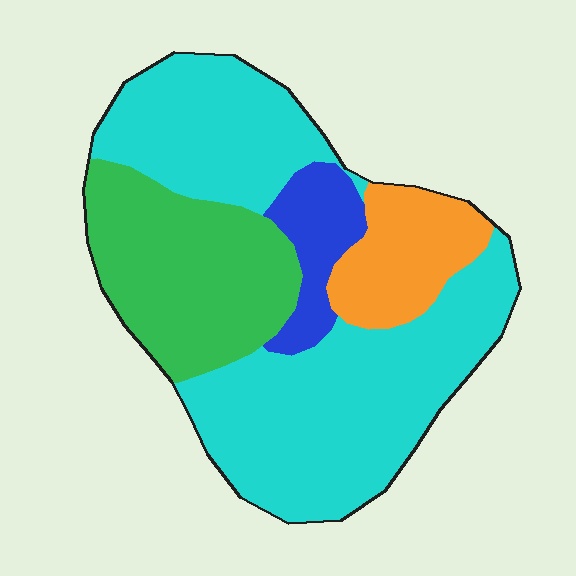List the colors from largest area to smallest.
From largest to smallest: cyan, green, orange, blue.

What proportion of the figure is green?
Green covers about 25% of the figure.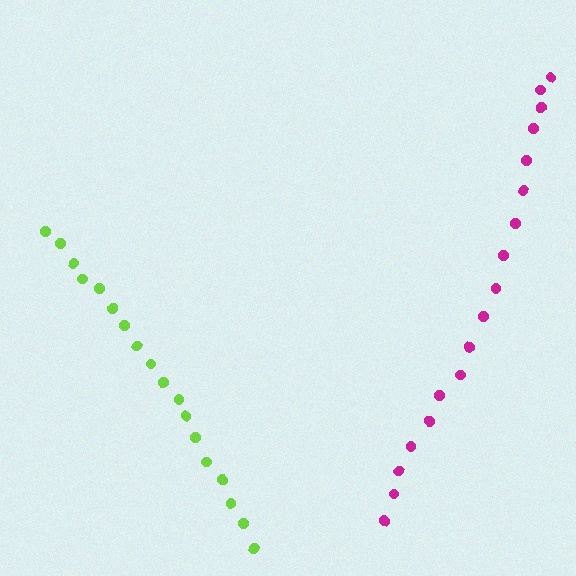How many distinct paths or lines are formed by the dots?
There are 2 distinct paths.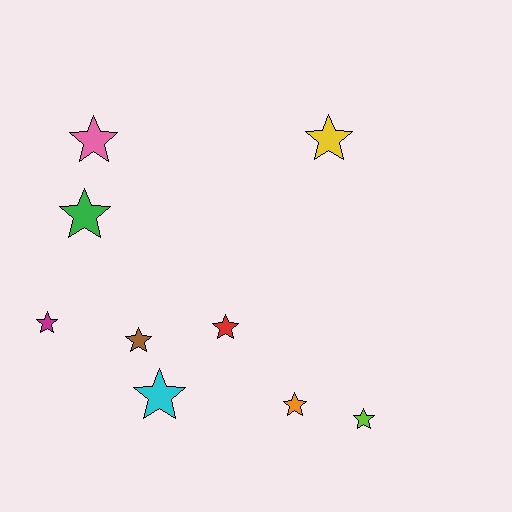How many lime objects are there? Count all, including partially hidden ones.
There is 1 lime object.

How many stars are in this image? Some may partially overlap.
There are 9 stars.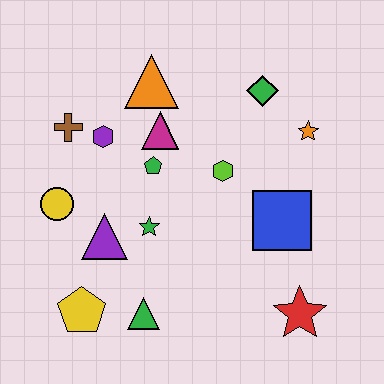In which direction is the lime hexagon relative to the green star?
The lime hexagon is to the right of the green star.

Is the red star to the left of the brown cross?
No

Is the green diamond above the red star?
Yes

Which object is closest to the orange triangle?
The magenta triangle is closest to the orange triangle.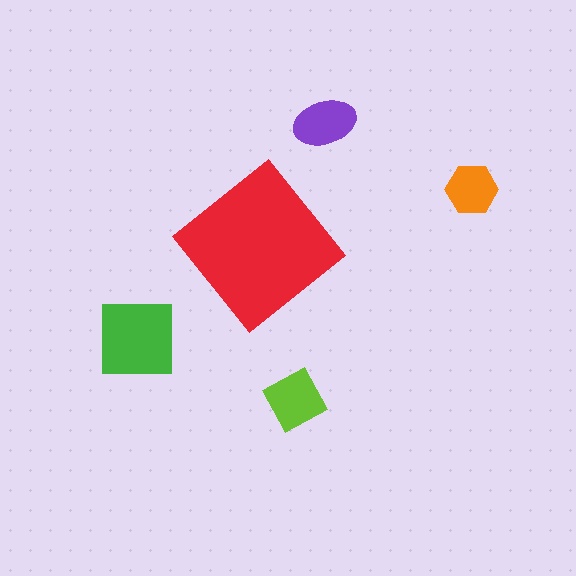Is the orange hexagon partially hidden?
No, the orange hexagon is fully visible.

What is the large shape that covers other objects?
A red diamond.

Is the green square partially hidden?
No, the green square is fully visible.